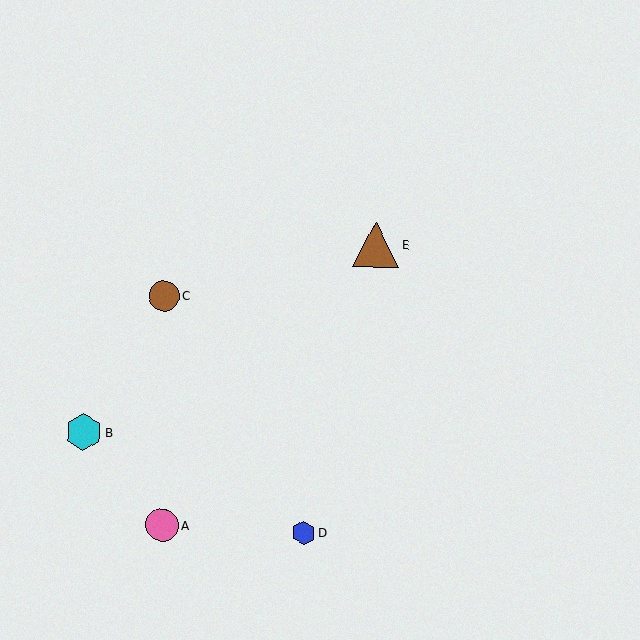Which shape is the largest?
The brown triangle (labeled E) is the largest.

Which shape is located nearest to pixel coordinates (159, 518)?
The pink circle (labeled A) at (162, 525) is nearest to that location.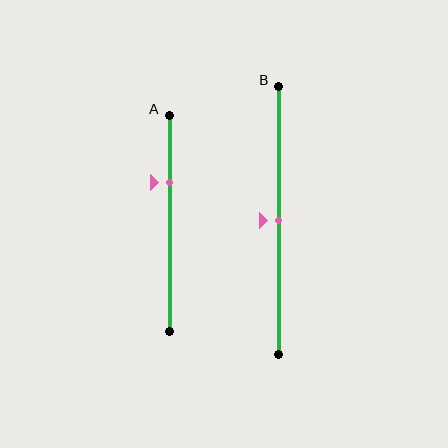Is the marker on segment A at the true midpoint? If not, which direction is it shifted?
No, the marker on segment A is shifted upward by about 19% of the segment length.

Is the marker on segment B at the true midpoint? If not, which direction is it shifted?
Yes, the marker on segment B is at the true midpoint.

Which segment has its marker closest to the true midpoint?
Segment B has its marker closest to the true midpoint.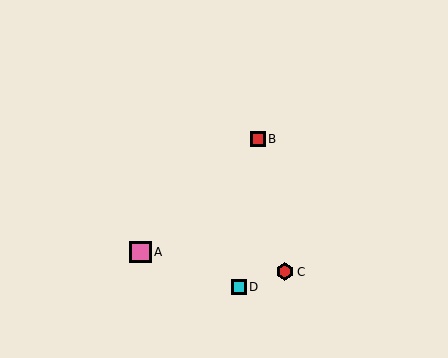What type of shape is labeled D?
Shape D is a cyan square.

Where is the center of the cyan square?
The center of the cyan square is at (239, 287).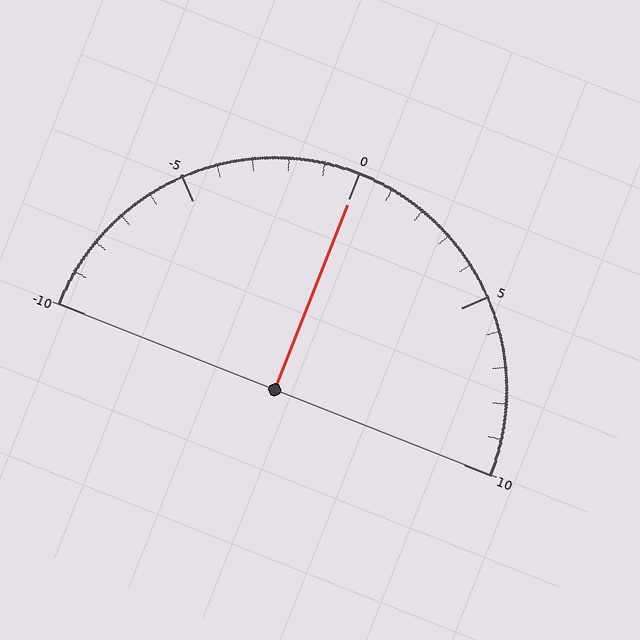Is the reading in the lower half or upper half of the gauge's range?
The reading is in the upper half of the range (-10 to 10).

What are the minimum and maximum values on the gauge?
The gauge ranges from -10 to 10.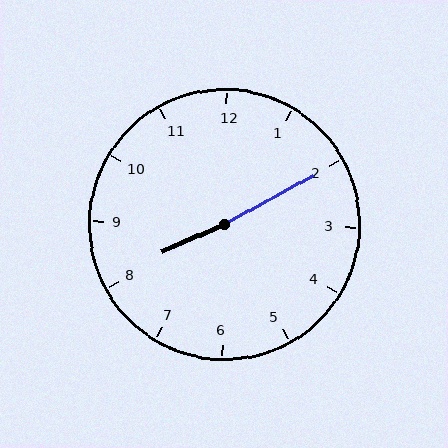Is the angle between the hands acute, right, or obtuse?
It is obtuse.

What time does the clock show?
8:10.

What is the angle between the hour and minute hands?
Approximately 175 degrees.